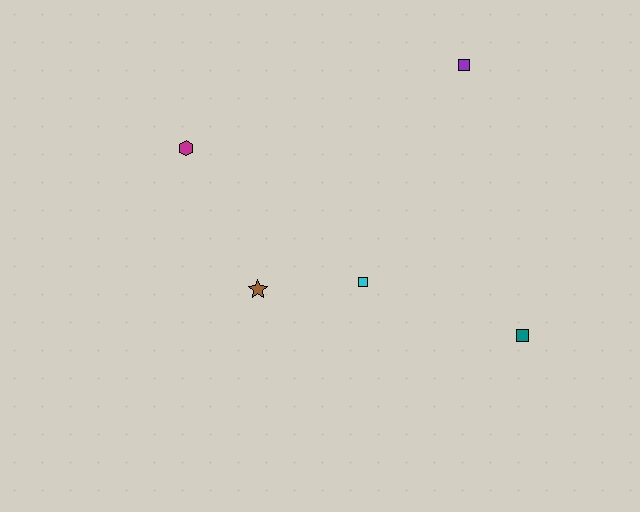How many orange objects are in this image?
There are no orange objects.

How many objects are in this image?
There are 5 objects.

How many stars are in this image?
There is 1 star.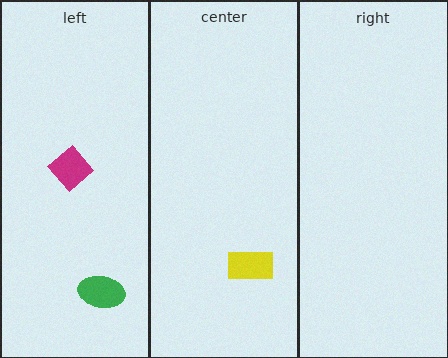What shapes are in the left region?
The magenta diamond, the green ellipse.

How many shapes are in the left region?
2.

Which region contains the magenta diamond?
The left region.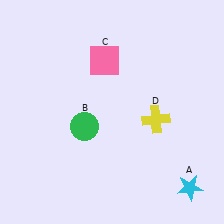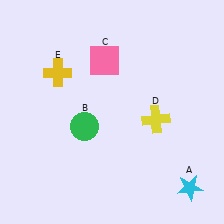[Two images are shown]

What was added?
A yellow cross (E) was added in Image 2.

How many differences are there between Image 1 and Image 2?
There is 1 difference between the two images.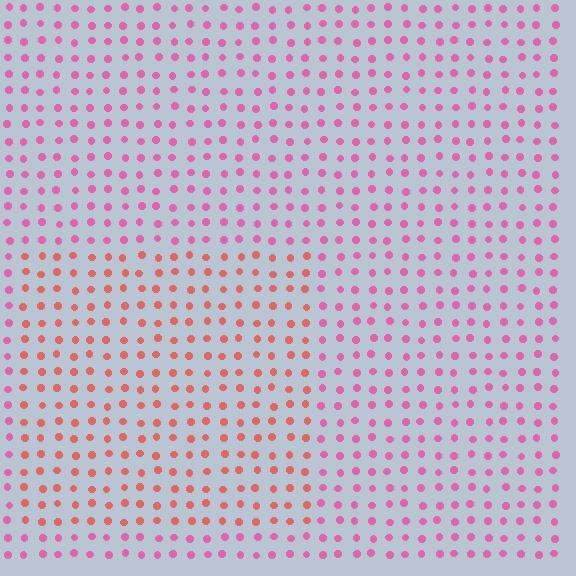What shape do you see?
I see a rectangle.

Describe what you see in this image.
The image is filled with small pink elements in a uniform arrangement. A rectangle-shaped region is visible where the elements are tinted to a slightly different hue, forming a subtle color boundary.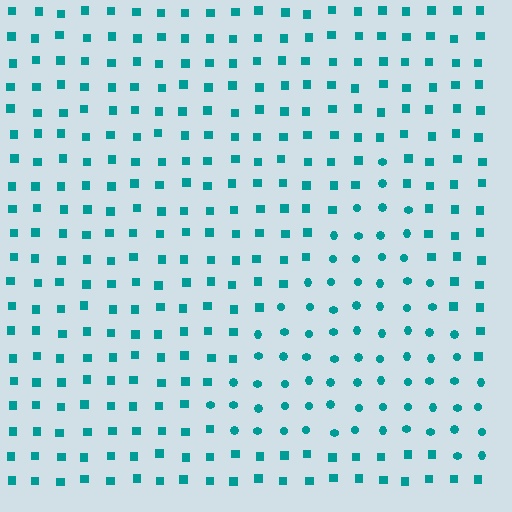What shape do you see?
I see a triangle.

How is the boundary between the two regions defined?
The boundary is defined by a change in element shape: circles inside vs. squares outside. All elements share the same color and spacing.